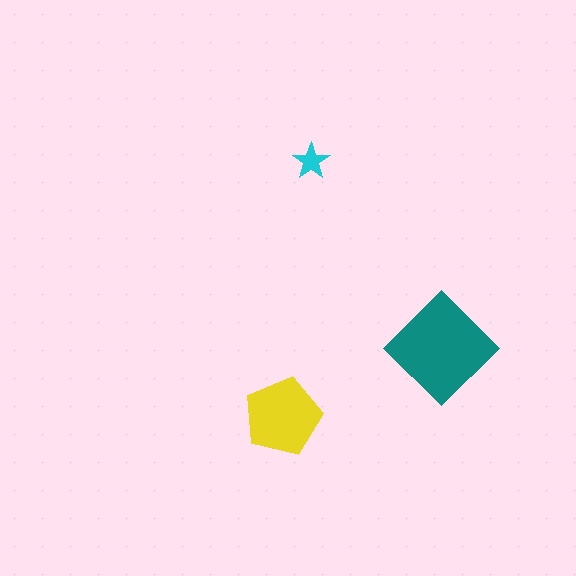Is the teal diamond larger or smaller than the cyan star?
Larger.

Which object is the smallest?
The cyan star.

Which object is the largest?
The teal diamond.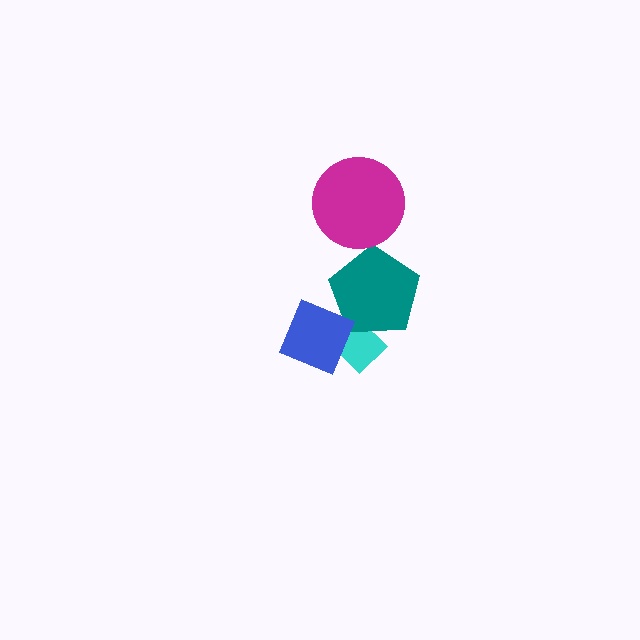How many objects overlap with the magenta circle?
0 objects overlap with the magenta circle.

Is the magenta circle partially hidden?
No, no other shape covers it.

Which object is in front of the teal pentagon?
The blue diamond is in front of the teal pentagon.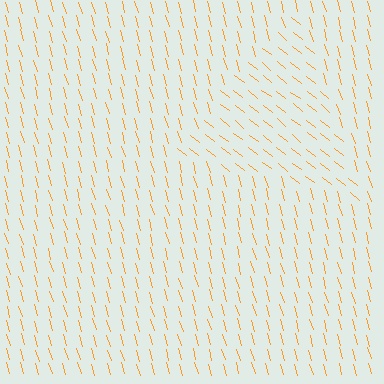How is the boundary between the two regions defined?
The boundary is defined purely by a change in line orientation (approximately 36 degrees difference). All lines are the same color and thickness.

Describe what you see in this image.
The image is filled with small orange line segments. A triangle region in the image has lines oriented differently from the surrounding lines, creating a visible texture boundary.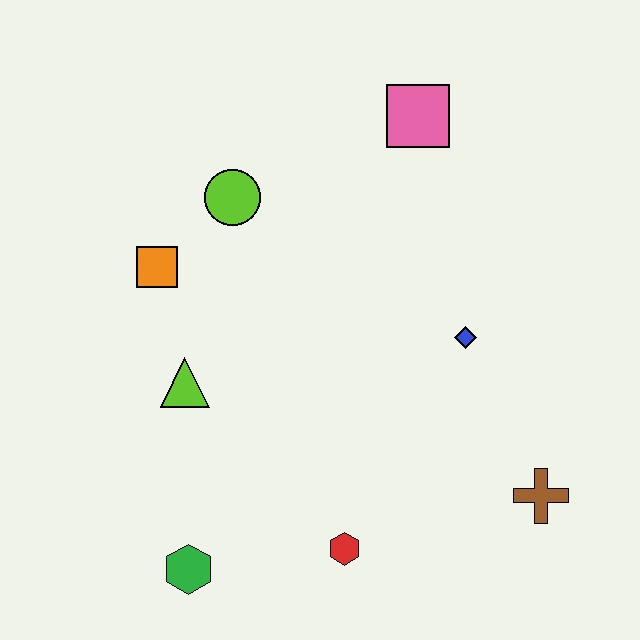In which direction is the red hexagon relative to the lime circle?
The red hexagon is below the lime circle.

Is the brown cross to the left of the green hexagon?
No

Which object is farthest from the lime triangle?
The brown cross is farthest from the lime triangle.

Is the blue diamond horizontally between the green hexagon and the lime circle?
No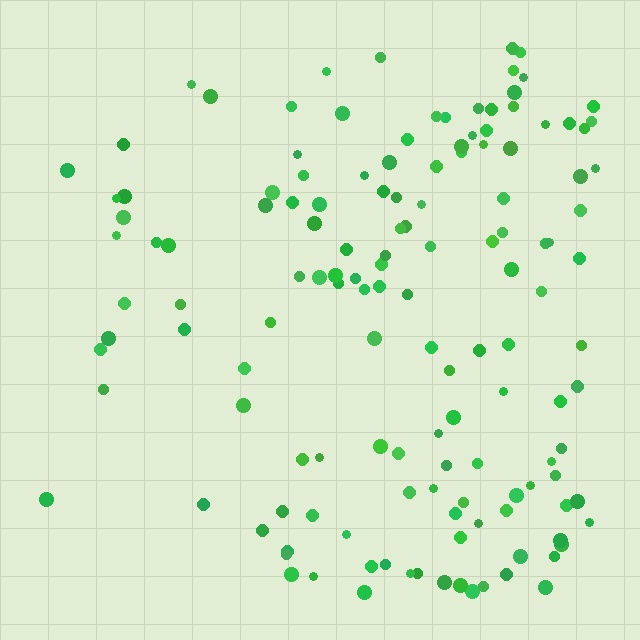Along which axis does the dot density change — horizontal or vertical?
Horizontal.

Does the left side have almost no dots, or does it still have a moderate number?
Still a moderate number, just noticeably fewer than the right.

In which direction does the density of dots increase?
From left to right, with the right side densest.